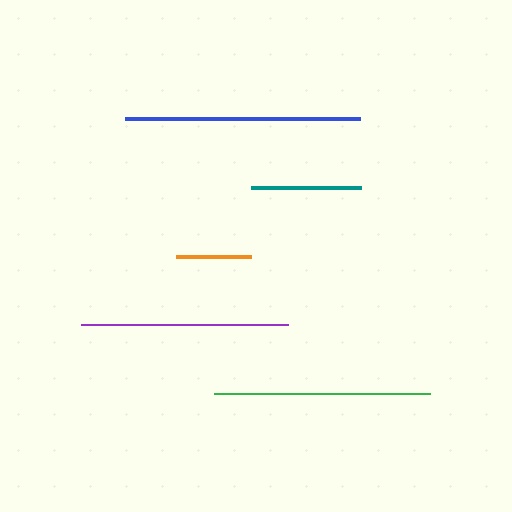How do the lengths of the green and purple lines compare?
The green and purple lines are approximately the same length.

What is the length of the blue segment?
The blue segment is approximately 236 pixels long.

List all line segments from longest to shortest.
From longest to shortest: blue, green, purple, teal, orange.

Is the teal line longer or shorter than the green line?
The green line is longer than the teal line.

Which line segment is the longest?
The blue line is the longest at approximately 236 pixels.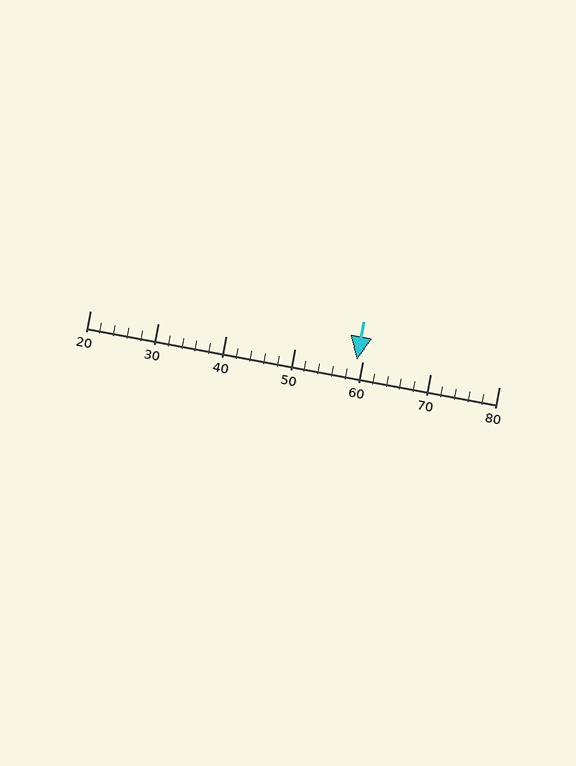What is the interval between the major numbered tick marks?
The major tick marks are spaced 10 units apart.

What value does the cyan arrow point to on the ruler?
The cyan arrow points to approximately 59.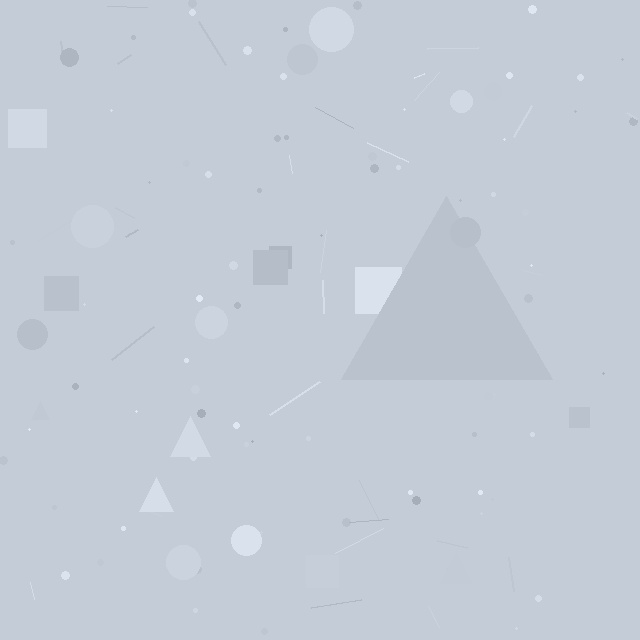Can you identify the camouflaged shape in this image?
The camouflaged shape is a triangle.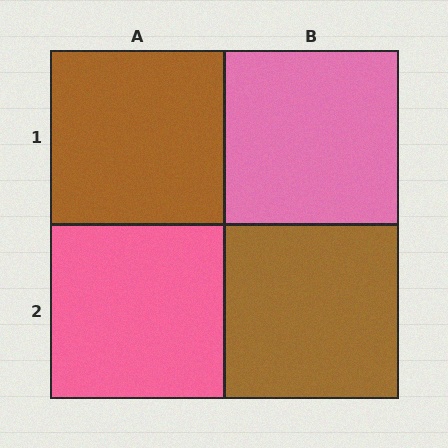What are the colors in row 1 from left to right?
Brown, pink.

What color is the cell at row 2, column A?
Pink.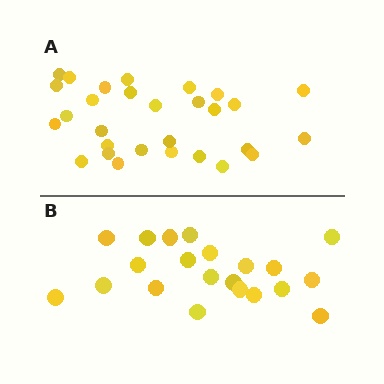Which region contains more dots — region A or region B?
Region A (the top region) has more dots.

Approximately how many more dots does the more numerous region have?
Region A has roughly 8 or so more dots than region B.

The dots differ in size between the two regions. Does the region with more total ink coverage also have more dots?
No. Region B has more total ink coverage because its dots are larger, but region A actually contains more individual dots. Total area can be misleading — the number of items is what matters here.